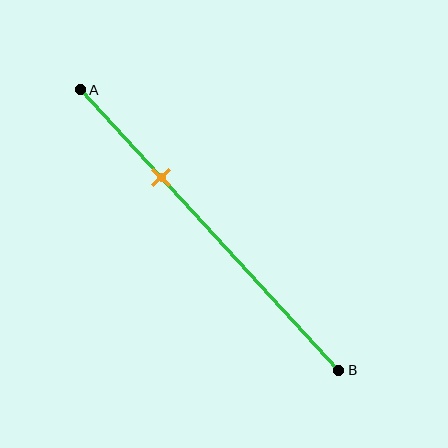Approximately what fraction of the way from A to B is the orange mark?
The orange mark is approximately 30% of the way from A to B.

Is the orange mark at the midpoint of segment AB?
No, the mark is at about 30% from A, not at the 50% midpoint.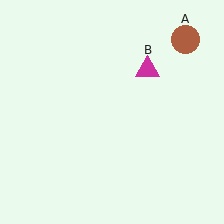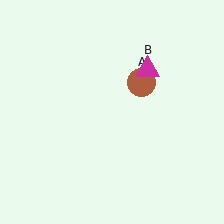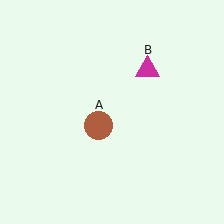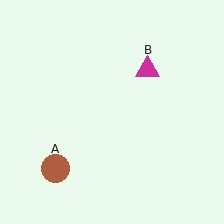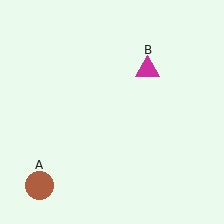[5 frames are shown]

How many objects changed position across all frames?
1 object changed position: brown circle (object A).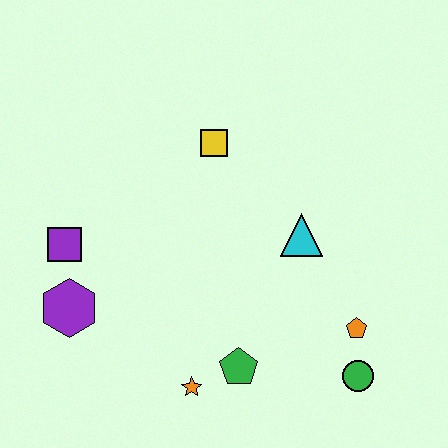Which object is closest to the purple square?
The purple hexagon is closest to the purple square.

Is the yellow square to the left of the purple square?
No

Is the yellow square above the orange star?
Yes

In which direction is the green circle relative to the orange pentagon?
The green circle is below the orange pentagon.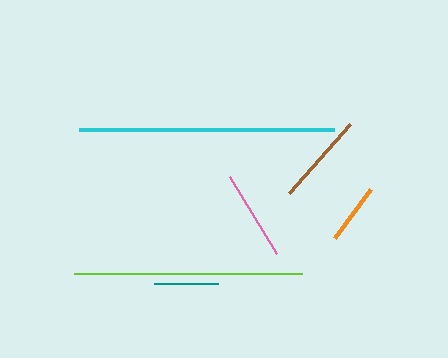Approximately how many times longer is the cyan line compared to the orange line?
The cyan line is approximately 4.2 times the length of the orange line.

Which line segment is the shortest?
The orange line is the shortest at approximately 61 pixels.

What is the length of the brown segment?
The brown segment is approximately 92 pixels long.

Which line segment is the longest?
The cyan line is the longest at approximately 255 pixels.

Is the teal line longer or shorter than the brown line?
The brown line is longer than the teal line.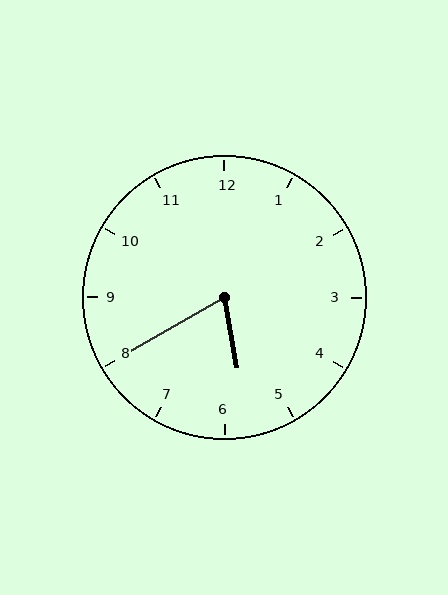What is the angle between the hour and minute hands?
Approximately 70 degrees.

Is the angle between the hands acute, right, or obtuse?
It is acute.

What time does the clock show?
5:40.